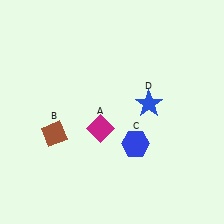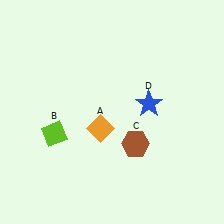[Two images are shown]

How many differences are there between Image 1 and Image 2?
There are 3 differences between the two images.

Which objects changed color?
A changed from magenta to orange. B changed from brown to lime. C changed from blue to brown.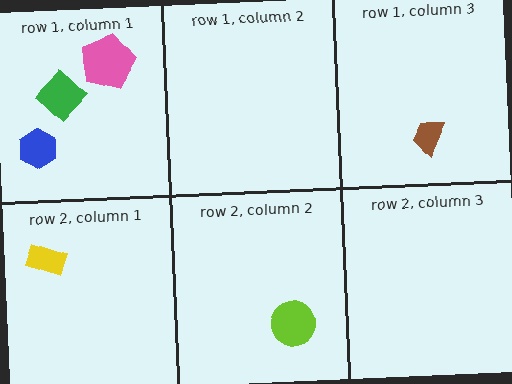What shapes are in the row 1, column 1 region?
The pink pentagon, the blue hexagon, the green diamond.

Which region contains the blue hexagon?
The row 1, column 1 region.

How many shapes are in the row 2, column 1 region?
1.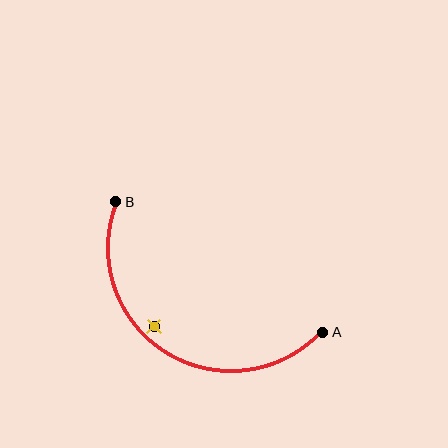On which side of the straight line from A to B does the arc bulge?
The arc bulges below the straight line connecting A and B.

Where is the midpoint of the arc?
The arc midpoint is the point on the curve farthest from the straight line joining A and B. It sits below that line.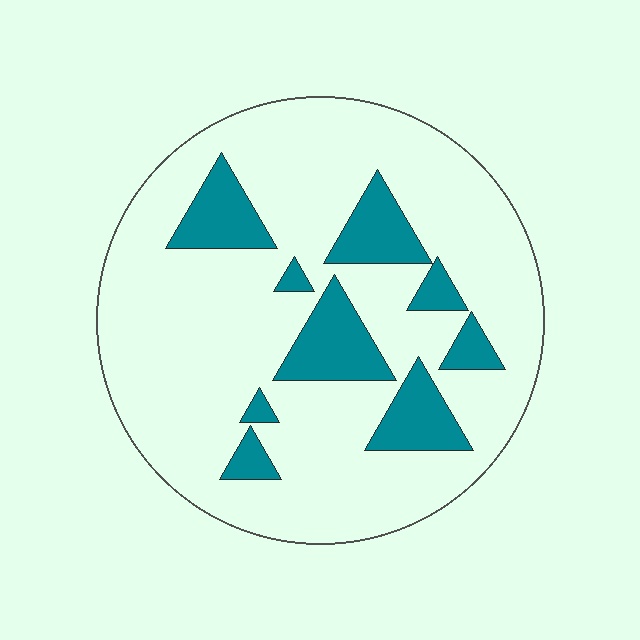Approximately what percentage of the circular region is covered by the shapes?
Approximately 20%.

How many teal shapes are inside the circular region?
9.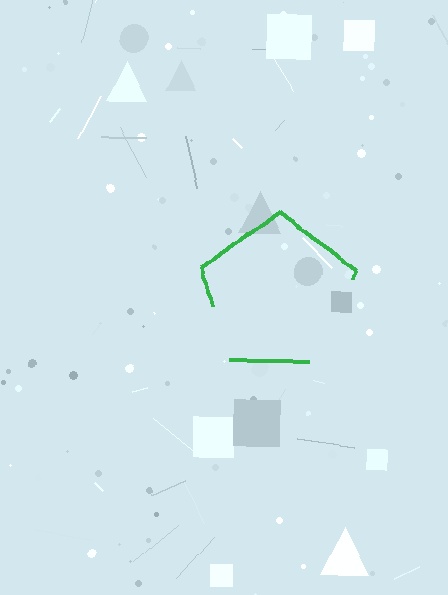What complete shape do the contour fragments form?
The contour fragments form a pentagon.